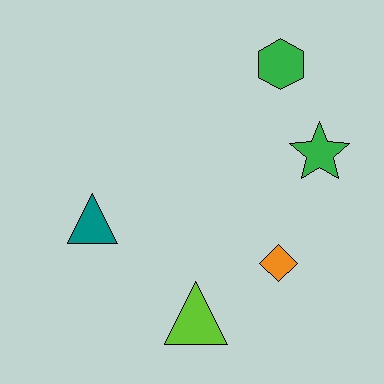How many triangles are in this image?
There are 2 triangles.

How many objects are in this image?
There are 5 objects.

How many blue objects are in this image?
There are no blue objects.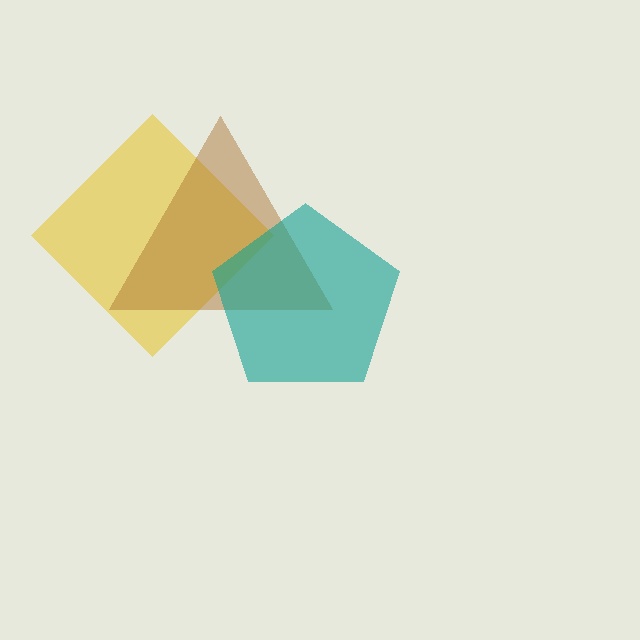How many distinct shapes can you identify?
There are 3 distinct shapes: a yellow diamond, a brown triangle, a teal pentagon.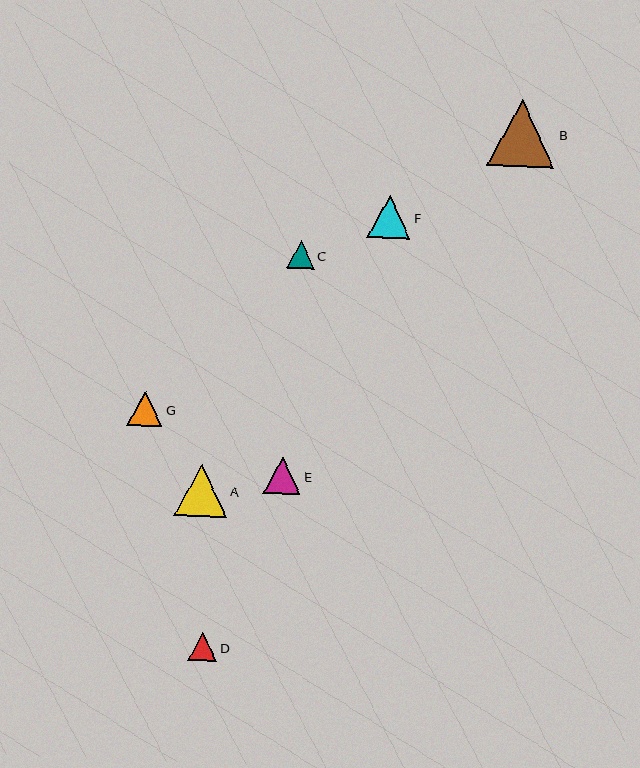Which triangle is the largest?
Triangle B is the largest with a size of approximately 67 pixels.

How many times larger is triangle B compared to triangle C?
Triangle B is approximately 2.4 times the size of triangle C.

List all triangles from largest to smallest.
From largest to smallest: B, A, F, E, G, D, C.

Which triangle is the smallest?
Triangle C is the smallest with a size of approximately 28 pixels.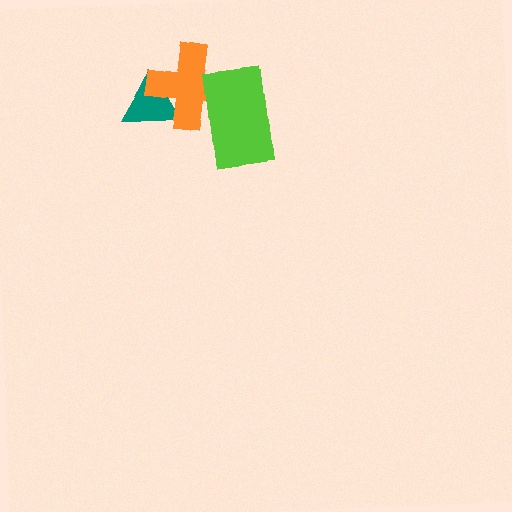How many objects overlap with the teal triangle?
1 object overlaps with the teal triangle.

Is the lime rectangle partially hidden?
No, no other shape covers it.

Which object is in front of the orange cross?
The lime rectangle is in front of the orange cross.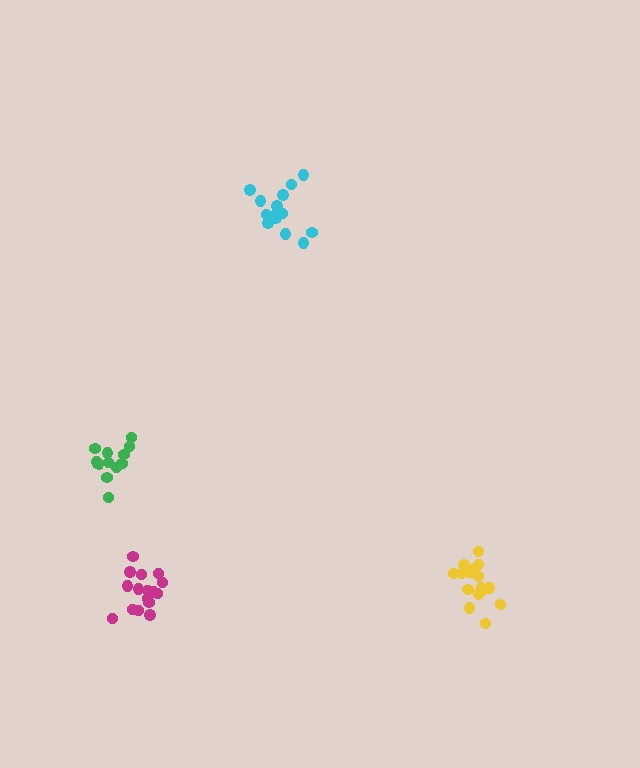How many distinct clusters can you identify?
There are 4 distinct clusters.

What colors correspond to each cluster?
The clusters are colored: yellow, cyan, magenta, green.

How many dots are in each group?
Group 1: 17 dots, Group 2: 14 dots, Group 3: 16 dots, Group 4: 12 dots (59 total).